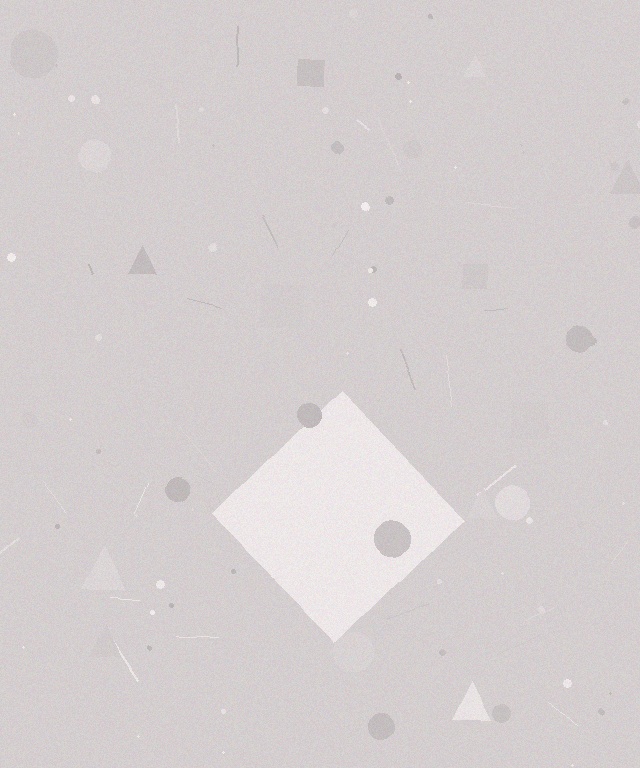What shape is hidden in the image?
A diamond is hidden in the image.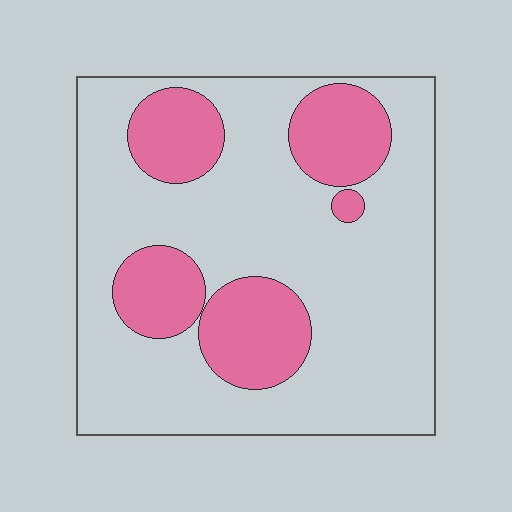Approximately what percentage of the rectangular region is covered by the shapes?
Approximately 25%.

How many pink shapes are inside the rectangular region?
5.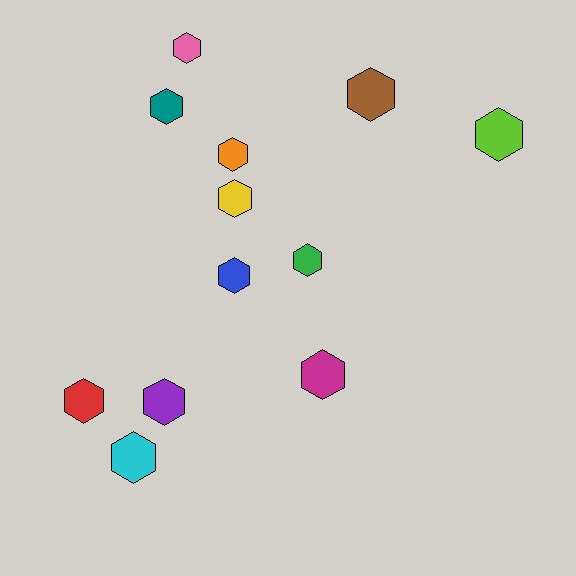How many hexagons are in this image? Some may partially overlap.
There are 12 hexagons.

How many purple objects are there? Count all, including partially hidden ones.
There is 1 purple object.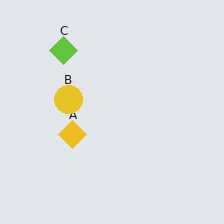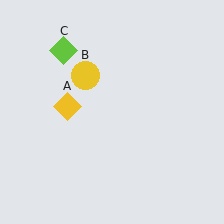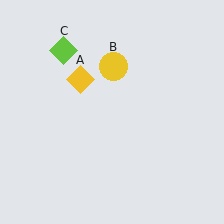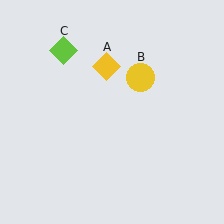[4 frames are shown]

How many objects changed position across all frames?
2 objects changed position: yellow diamond (object A), yellow circle (object B).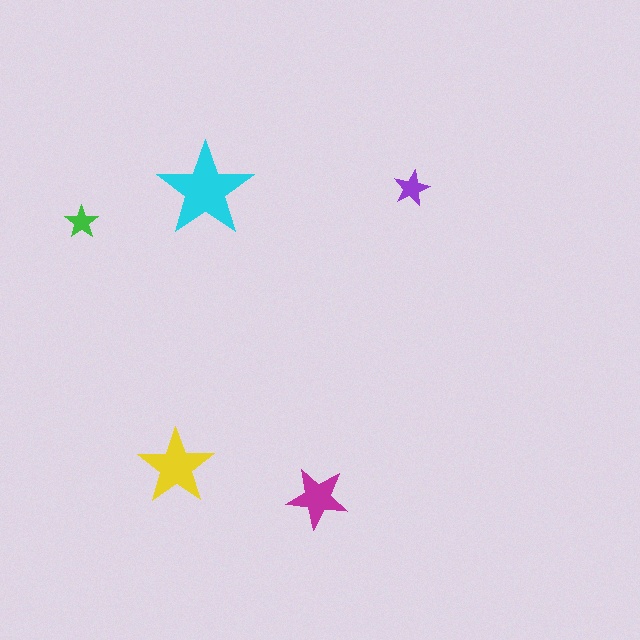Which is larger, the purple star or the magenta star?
The magenta one.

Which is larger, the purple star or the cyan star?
The cyan one.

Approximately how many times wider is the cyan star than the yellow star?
About 1.5 times wider.